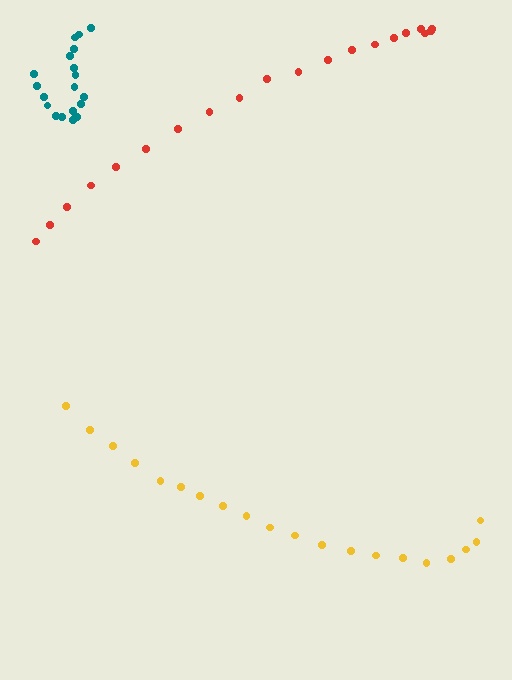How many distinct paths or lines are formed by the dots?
There are 3 distinct paths.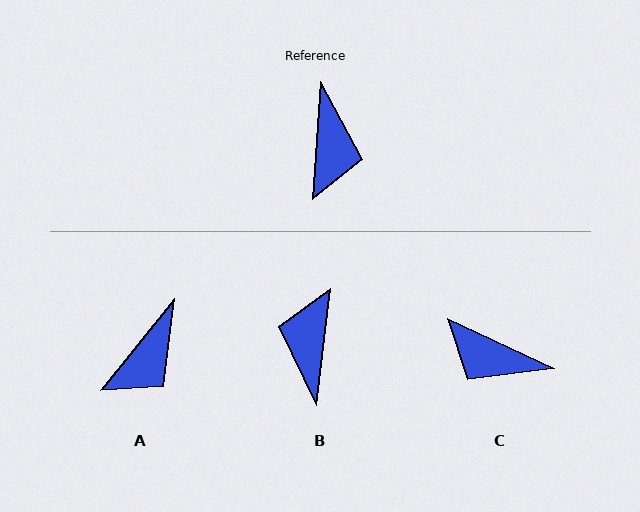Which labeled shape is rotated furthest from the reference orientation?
B, about 178 degrees away.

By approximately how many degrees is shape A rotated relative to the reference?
Approximately 35 degrees clockwise.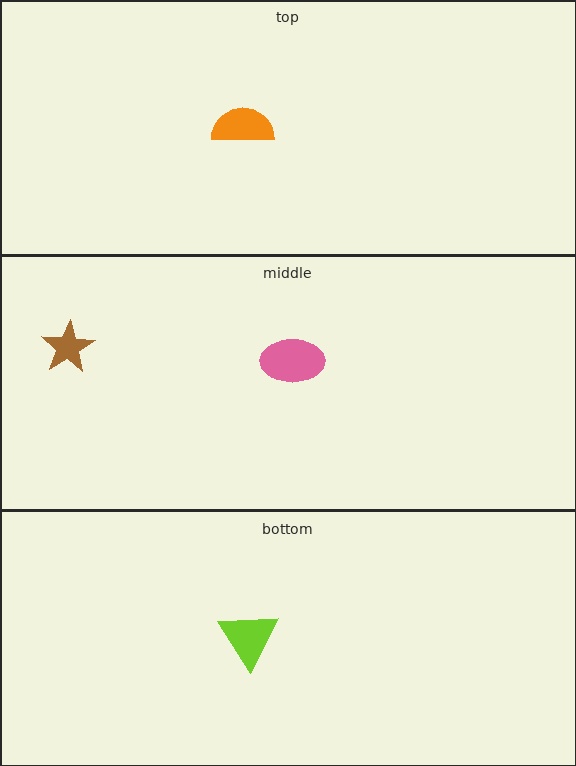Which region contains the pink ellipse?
The middle region.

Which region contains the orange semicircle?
The top region.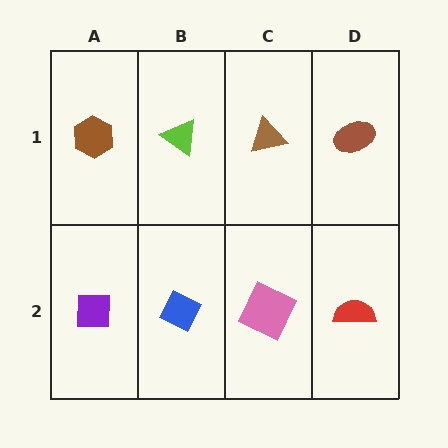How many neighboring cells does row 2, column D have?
2.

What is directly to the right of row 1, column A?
A lime triangle.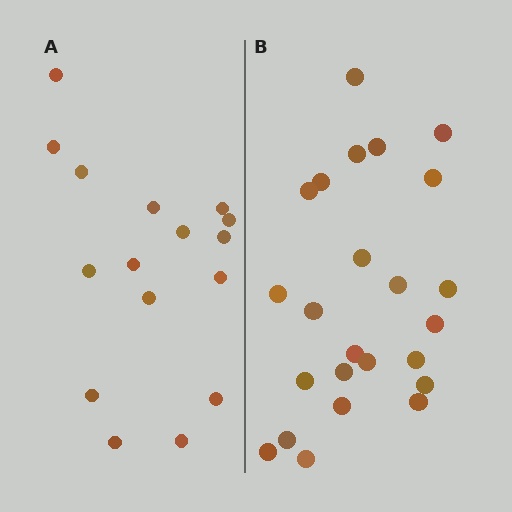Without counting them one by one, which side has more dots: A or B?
Region B (the right region) has more dots.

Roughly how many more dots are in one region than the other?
Region B has roughly 8 or so more dots than region A.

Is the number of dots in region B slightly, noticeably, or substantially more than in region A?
Region B has substantially more. The ratio is roughly 1.5 to 1.